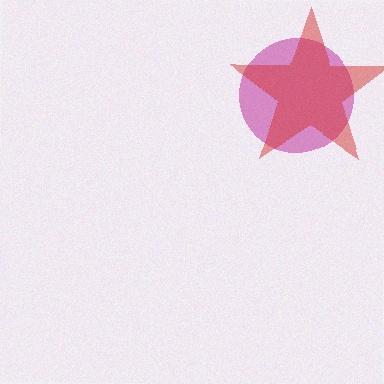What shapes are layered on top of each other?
The layered shapes are: a magenta circle, a red star.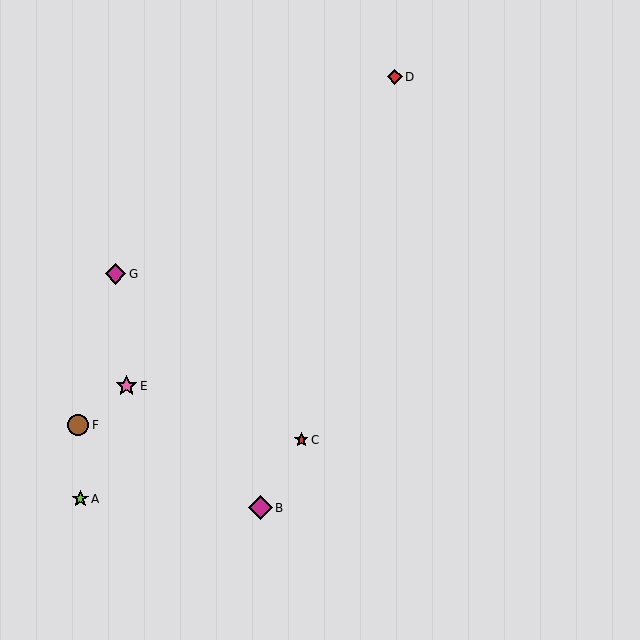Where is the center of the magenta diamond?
The center of the magenta diamond is at (116, 274).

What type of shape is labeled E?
Shape E is a pink star.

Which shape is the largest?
The magenta diamond (labeled B) is the largest.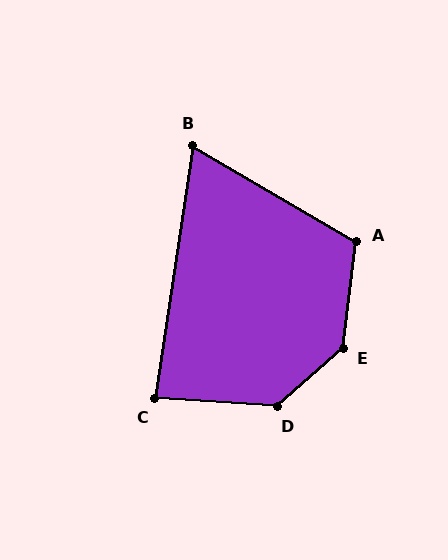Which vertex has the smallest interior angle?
B, at approximately 68 degrees.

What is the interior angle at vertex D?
Approximately 135 degrees (obtuse).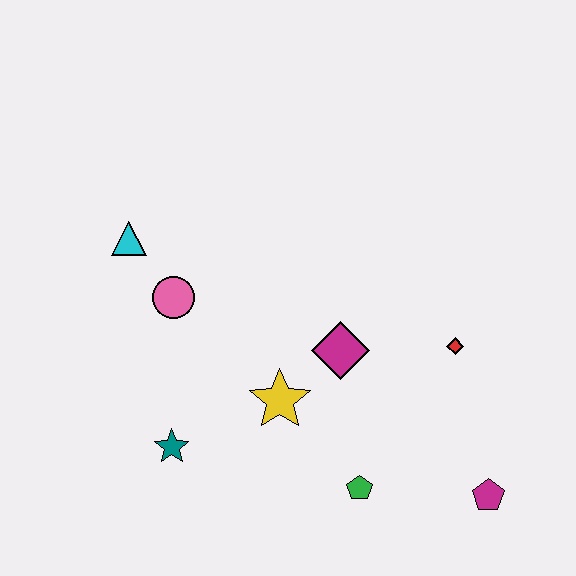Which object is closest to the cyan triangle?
The pink circle is closest to the cyan triangle.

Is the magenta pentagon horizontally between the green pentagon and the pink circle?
No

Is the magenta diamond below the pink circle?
Yes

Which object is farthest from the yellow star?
The magenta pentagon is farthest from the yellow star.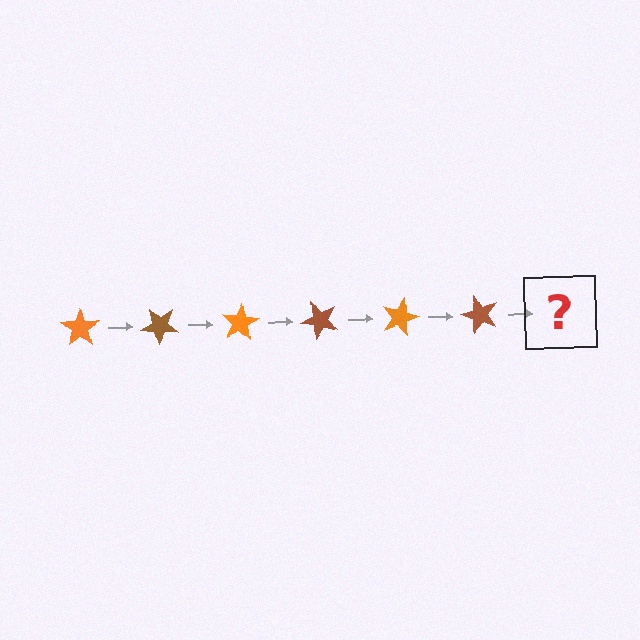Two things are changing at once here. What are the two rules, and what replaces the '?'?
The two rules are that it rotates 40 degrees each step and the color cycles through orange and brown. The '?' should be an orange star, rotated 240 degrees from the start.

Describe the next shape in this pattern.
It should be an orange star, rotated 240 degrees from the start.